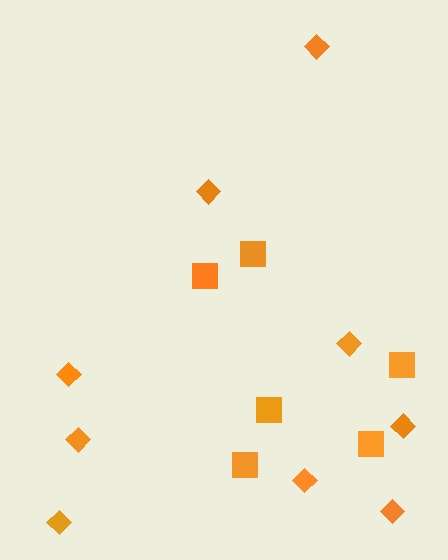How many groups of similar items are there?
There are 2 groups: one group of squares (6) and one group of diamonds (9).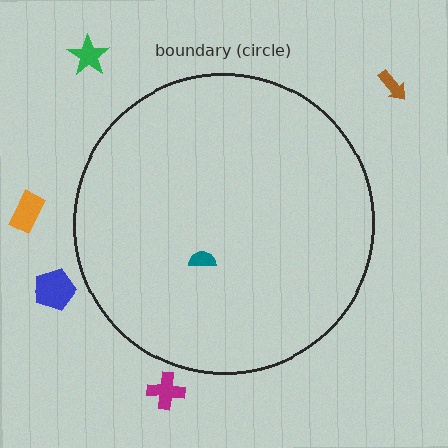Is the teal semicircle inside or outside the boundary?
Inside.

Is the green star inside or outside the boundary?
Outside.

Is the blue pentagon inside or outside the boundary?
Outside.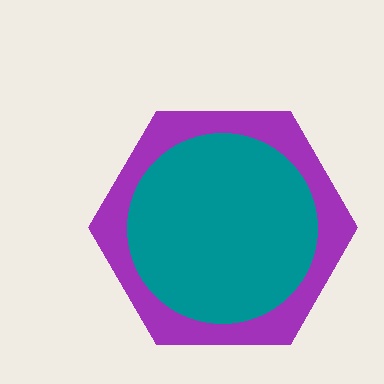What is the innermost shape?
The teal circle.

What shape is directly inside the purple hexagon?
The teal circle.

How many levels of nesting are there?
2.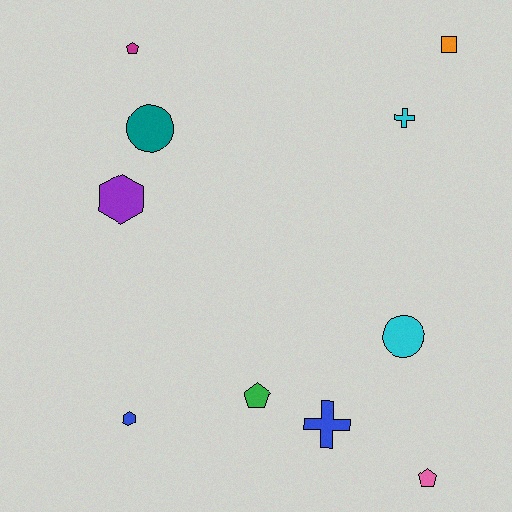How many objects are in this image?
There are 10 objects.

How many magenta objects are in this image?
There is 1 magenta object.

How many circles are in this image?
There are 2 circles.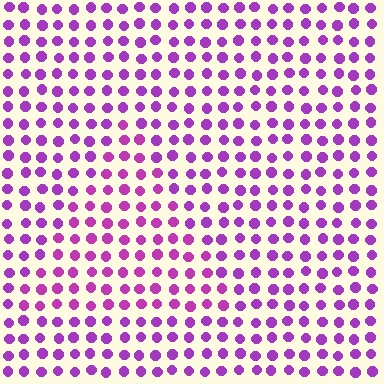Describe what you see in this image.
The image is filled with small purple elements in a uniform arrangement. A triangle-shaped region is visible where the elements are tinted to a slightly different hue, forming a subtle color boundary.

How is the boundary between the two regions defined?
The boundary is defined purely by a slight shift in hue (about 18 degrees). Spacing, size, and orientation are identical on both sides.